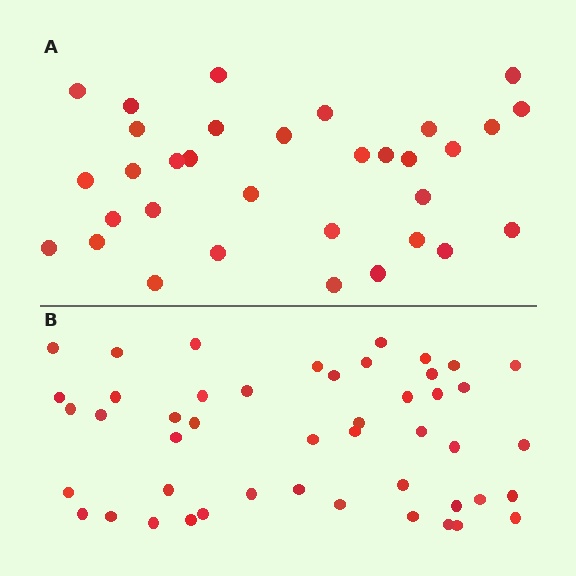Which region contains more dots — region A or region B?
Region B (the bottom region) has more dots.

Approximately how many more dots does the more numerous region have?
Region B has approximately 15 more dots than region A.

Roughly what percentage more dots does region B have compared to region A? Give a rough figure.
About 40% more.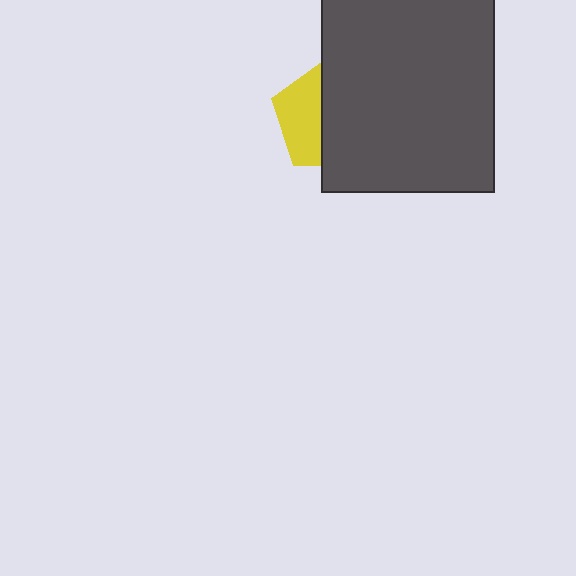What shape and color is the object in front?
The object in front is a dark gray rectangle.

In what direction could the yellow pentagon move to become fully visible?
The yellow pentagon could move left. That would shift it out from behind the dark gray rectangle entirely.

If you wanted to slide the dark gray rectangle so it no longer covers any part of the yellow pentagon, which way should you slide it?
Slide it right — that is the most direct way to separate the two shapes.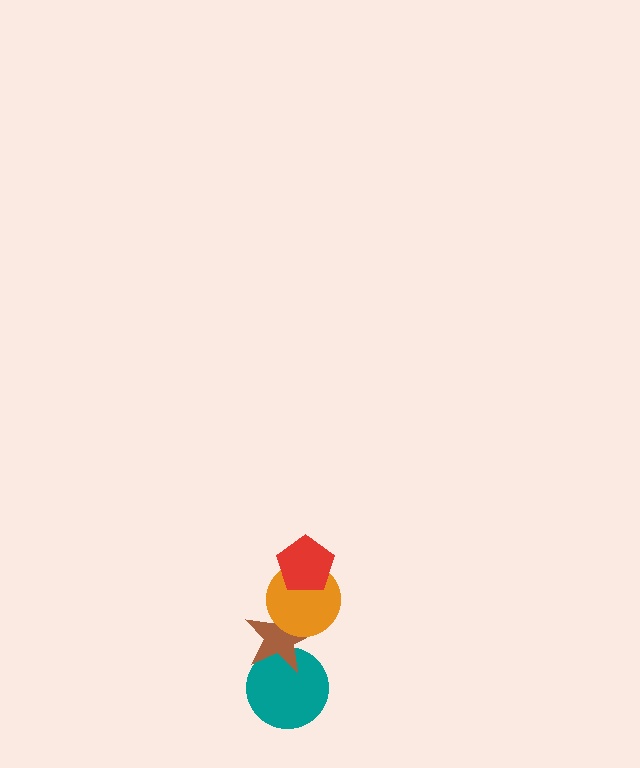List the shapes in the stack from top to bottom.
From top to bottom: the red pentagon, the orange circle, the brown star, the teal circle.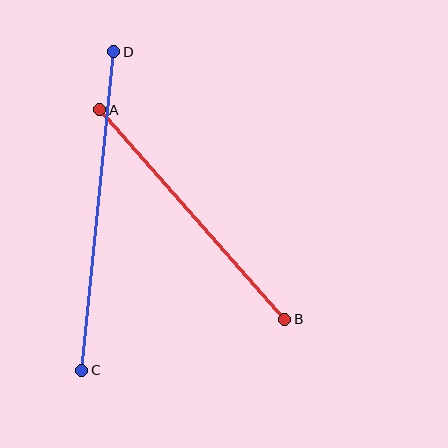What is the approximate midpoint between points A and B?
The midpoint is at approximately (192, 215) pixels.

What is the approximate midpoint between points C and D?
The midpoint is at approximately (98, 211) pixels.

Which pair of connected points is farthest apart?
Points C and D are farthest apart.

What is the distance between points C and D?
The distance is approximately 320 pixels.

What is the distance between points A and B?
The distance is approximately 279 pixels.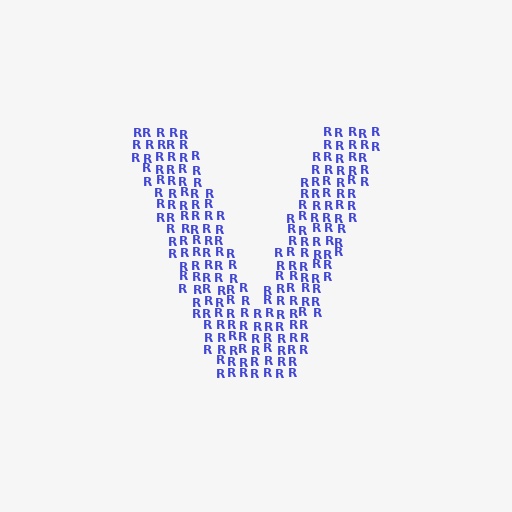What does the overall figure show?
The overall figure shows the letter V.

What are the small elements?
The small elements are letter R's.